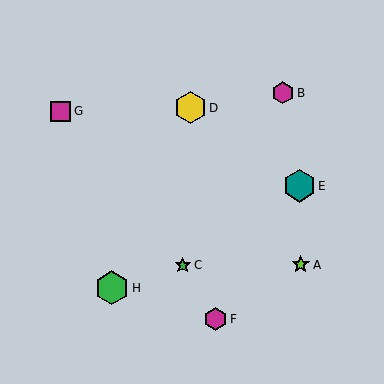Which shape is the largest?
The green hexagon (labeled H) is the largest.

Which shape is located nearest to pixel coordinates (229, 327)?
The magenta hexagon (labeled F) at (215, 319) is nearest to that location.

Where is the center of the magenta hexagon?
The center of the magenta hexagon is at (283, 93).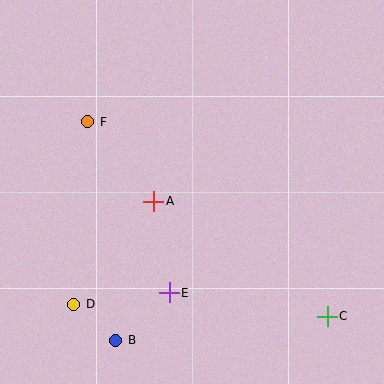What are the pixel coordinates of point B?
Point B is at (116, 340).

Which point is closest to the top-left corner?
Point F is closest to the top-left corner.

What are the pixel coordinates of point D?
Point D is at (74, 304).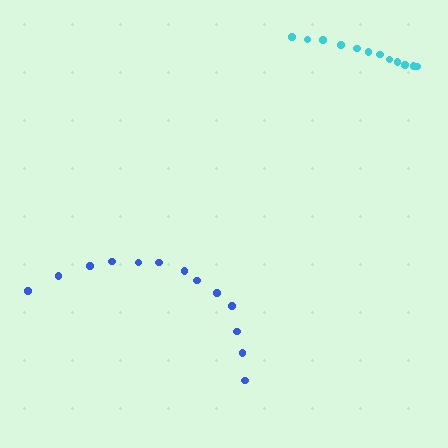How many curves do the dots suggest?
There are 2 distinct paths.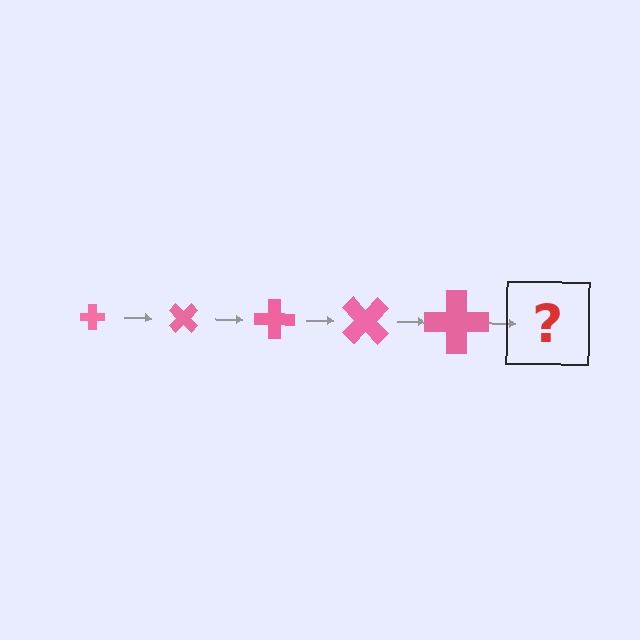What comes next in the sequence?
The next element should be a cross, larger than the previous one and rotated 225 degrees from the start.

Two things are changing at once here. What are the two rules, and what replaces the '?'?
The two rules are that the cross grows larger each step and it rotates 45 degrees each step. The '?' should be a cross, larger than the previous one and rotated 225 degrees from the start.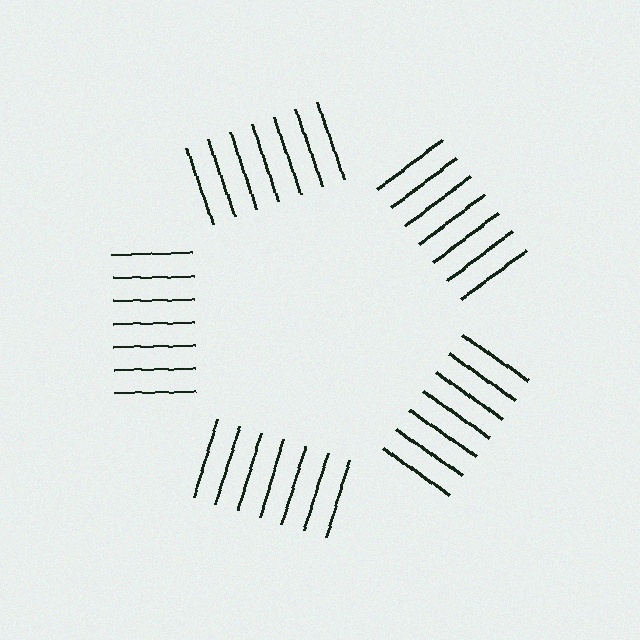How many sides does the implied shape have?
5 sides — the line-ends trace a pentagon.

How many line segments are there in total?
35 — 7 along each of the 5 edges.